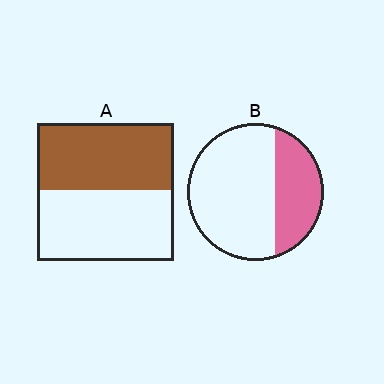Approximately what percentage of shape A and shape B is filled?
A is approximately 50% and B is approximately 30%.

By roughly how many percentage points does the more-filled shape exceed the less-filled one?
By roughly 15 percentage points (A over B).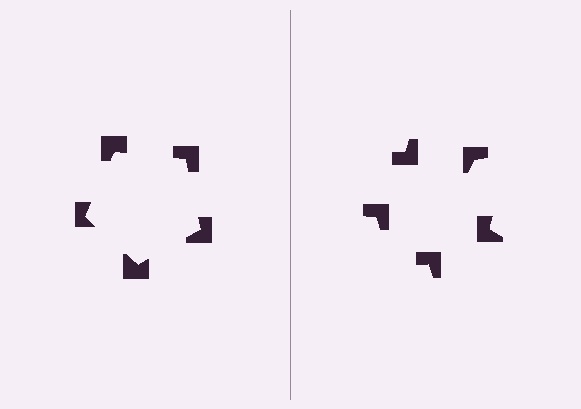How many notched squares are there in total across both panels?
10 — 5 on each side.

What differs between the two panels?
The notched squares are positioned identically on both sides; only the wedge orientations differ. On the left they align to a pentagon; on the right they are misaligned.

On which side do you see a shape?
An illusory pentagon appears on the left side. On the right side the wedge cuts are rotated, so no coherent shape forms.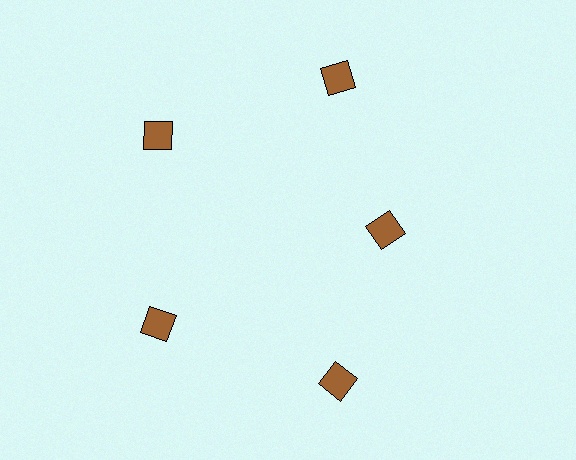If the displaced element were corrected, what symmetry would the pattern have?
It would have 5-fold rotational symmetry — the pattern would map onto itself every 72 degrees.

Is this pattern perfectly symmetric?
No. The 5 brown squares are arranged in a ring, but one element near the 3 o'clock position is pulled inward toward the center, breaking the 5-fold rotational symmetry.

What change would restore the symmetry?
The symmetry would be restored by moving it outward, back onto the ring so that all 5 squares sit at equal angles and equal distance from the center.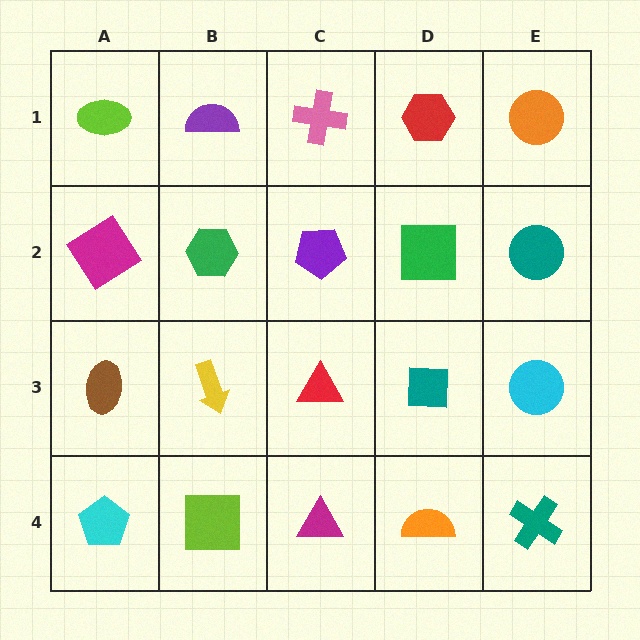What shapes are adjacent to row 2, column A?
A lime ellipse (row 1, column A), a brown ellipse (row 3, column A), a green hexagon (row 2, column B).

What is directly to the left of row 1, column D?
A pink cross.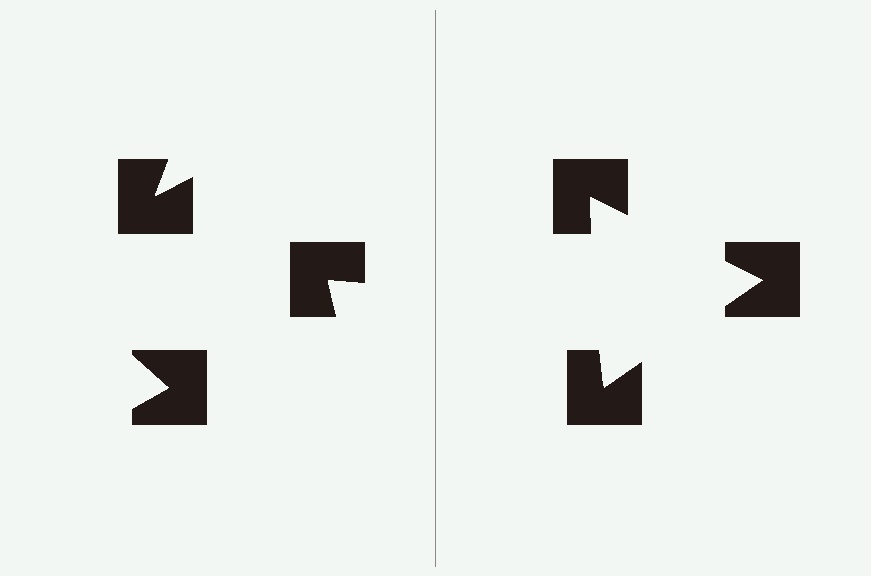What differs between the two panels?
The notched squares are positioned identically on both sides; only the wedge orientations differ. On the right they align to a triangle; on the left they are misaligned.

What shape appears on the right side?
An illusory triangle.